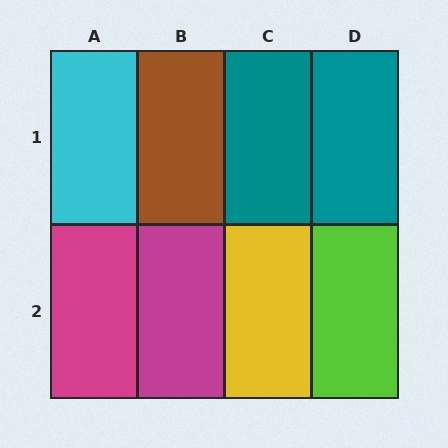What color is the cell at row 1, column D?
Teal.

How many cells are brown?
1 cell is brown.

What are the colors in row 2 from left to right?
Magenta, magenta, yellow, lime.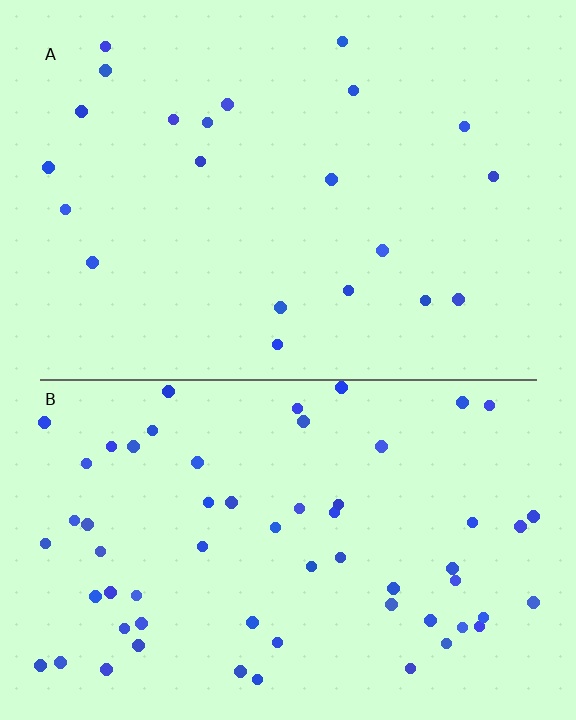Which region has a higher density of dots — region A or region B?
B (the bottom).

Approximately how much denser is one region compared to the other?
Approximately 2.9× — region B over region A.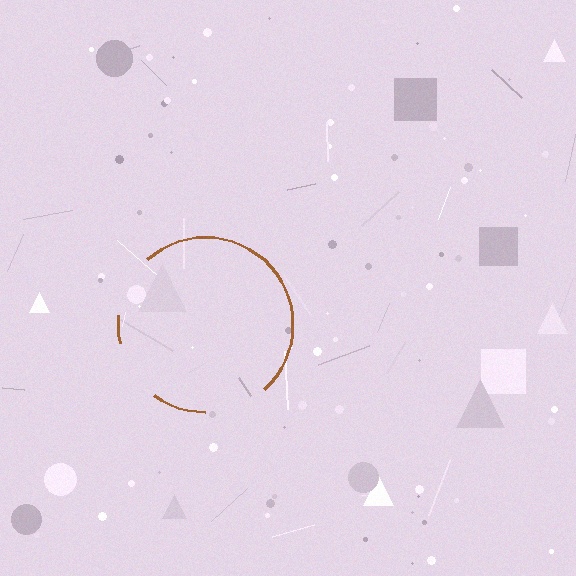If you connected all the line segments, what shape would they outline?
They would outline a circle.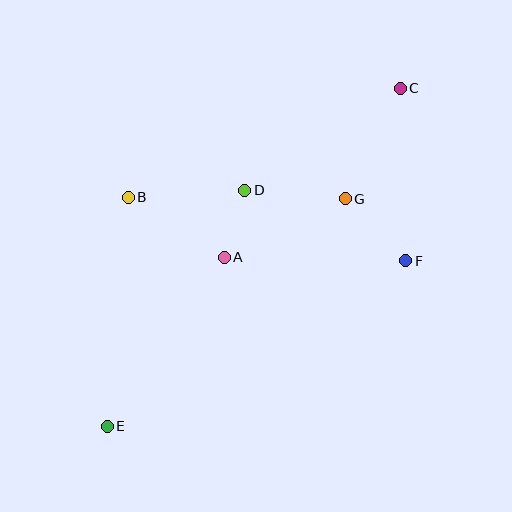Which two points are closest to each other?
Points A and D are closest to each other.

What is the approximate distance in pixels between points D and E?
The distance between D and E is approximately 273 pixels.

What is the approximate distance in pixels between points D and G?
The distance between D and G is approximately 101 pixels.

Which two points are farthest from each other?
Points C and E are farthest from each other.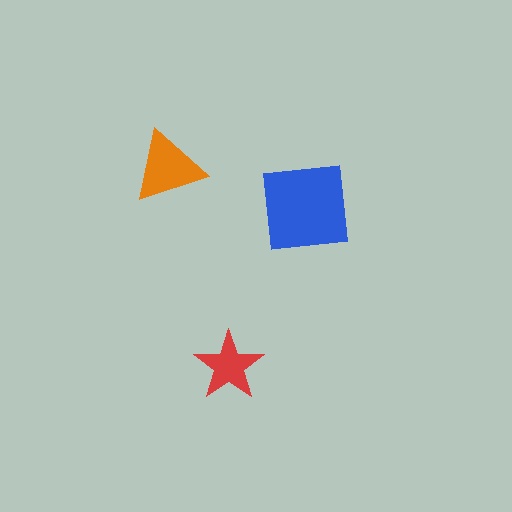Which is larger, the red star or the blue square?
The blue square.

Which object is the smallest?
The red star.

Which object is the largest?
The blue square.